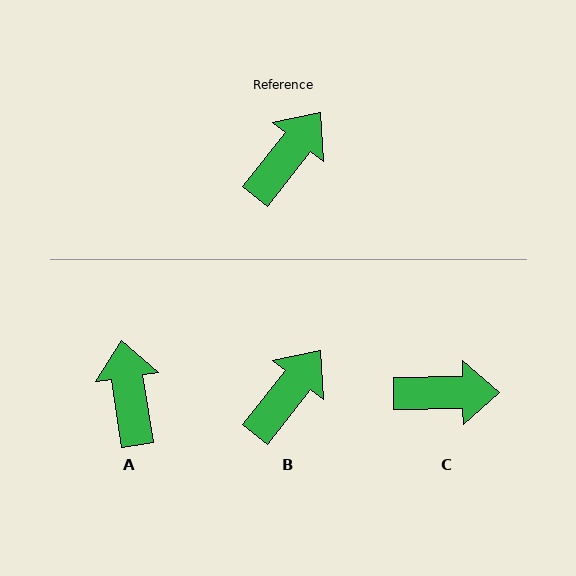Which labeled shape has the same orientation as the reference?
B.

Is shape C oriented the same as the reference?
No, it is off by about 52 degrees.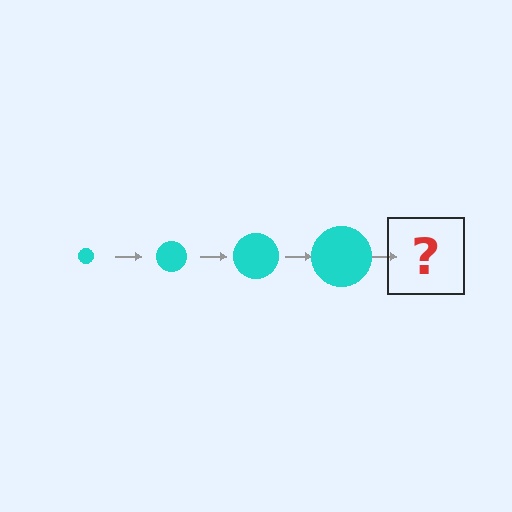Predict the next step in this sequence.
The next step is a cyan circle, larger than the previous one.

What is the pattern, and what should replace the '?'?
The pattern is that the circle gets progressively larger each step. The '?' should be a cyan circle, larger than the previous one.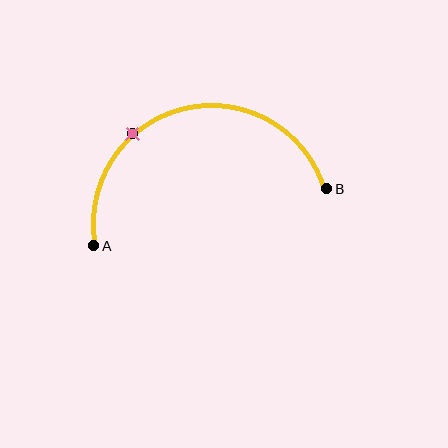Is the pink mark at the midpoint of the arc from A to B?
No. The pink mark lies on the arc but is closer to endpoint A. The arc midpoint would be at the point on the curve equidistant along the arc from both A and B.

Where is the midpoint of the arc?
The arc midpoint is the point on the curve farthest from the straight line joining A and B. It sits above that line.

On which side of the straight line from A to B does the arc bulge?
The arc bulges above the straight line connecting A and B.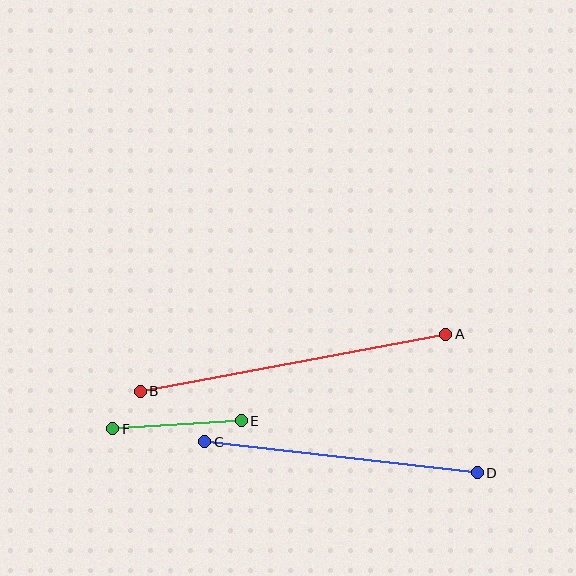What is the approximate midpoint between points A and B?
The midpoint is at approximately (293, 363) pixels.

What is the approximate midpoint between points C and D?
The midpoint is at approximately (341, 457) pixels.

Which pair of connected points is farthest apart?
Points A and B are farthest apart.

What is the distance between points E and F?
The distance is approximately 129 pixels.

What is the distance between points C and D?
The distance is approximately 274 pixels.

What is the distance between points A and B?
The distance is approximately 310 pixels.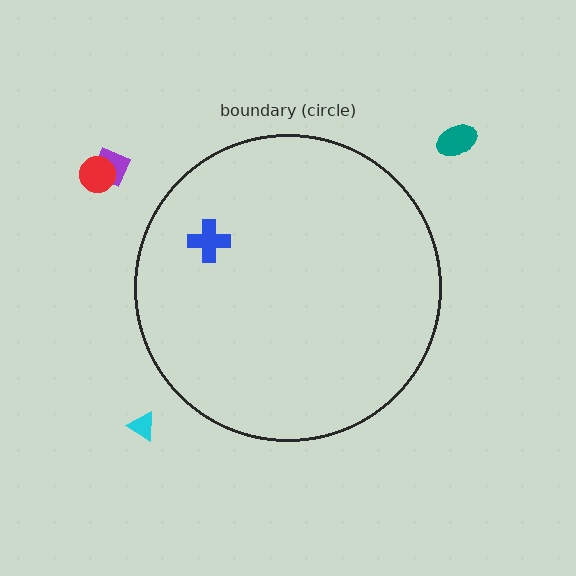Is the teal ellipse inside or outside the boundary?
Outside.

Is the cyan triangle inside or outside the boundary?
Outside.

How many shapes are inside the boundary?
1 inside, 4 outside.